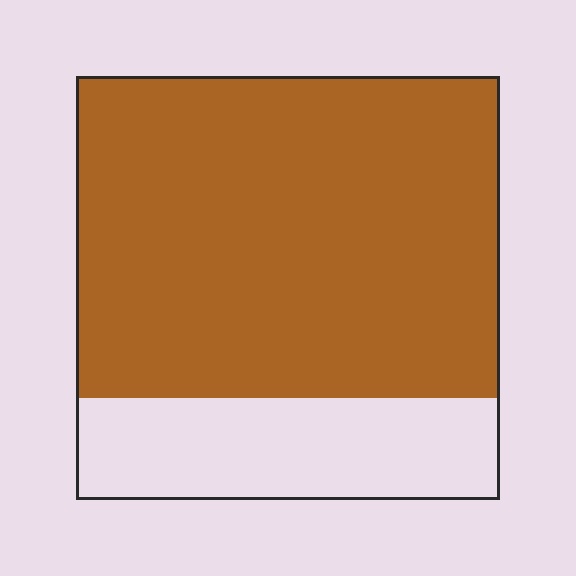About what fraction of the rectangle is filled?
About three quarters (3/4).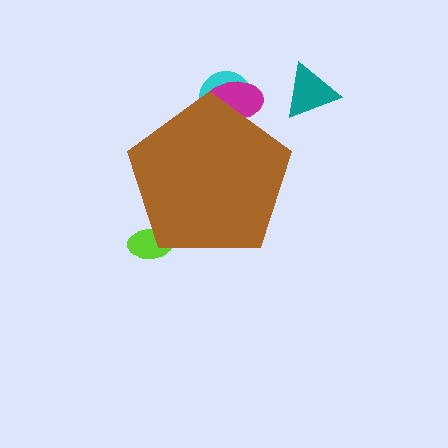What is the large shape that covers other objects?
A brown pentagon.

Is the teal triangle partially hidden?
No, the teal triangle is fully visible.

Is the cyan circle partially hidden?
Yes, the cyan circle is partially hidden behind the brown pentagon.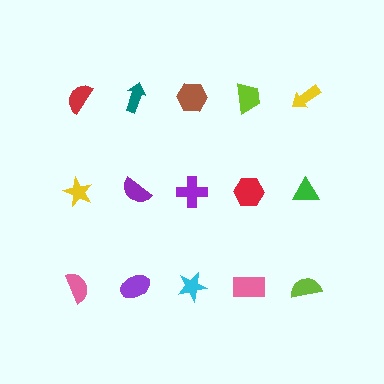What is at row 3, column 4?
A pink rectangle.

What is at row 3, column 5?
A lime semicircle.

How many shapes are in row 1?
5 shapes.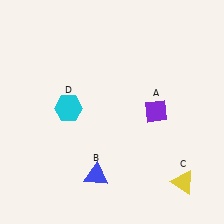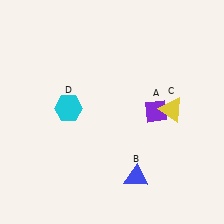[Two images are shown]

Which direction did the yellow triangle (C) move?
The yellow triangle (C) moved up.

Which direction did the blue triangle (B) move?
The blue triangle (B) moved right.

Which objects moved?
The objects that moved are: the blue triangle (B), the yellow triangle (C).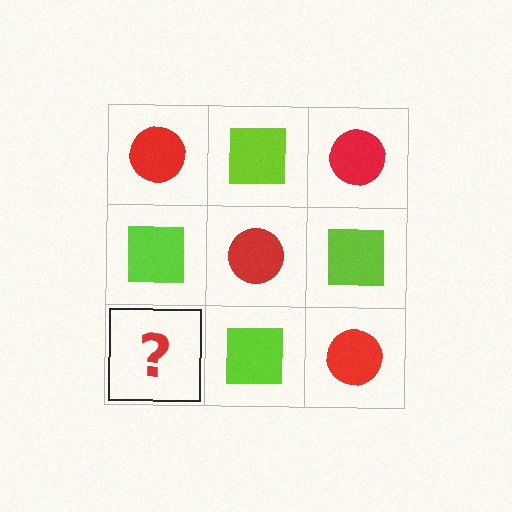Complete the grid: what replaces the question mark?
The question mark should be replaced with a red circle.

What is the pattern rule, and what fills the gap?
The rule is that it alternates red circle and lime square in a checkerboard pattern. The gap should be filled with a red circle.